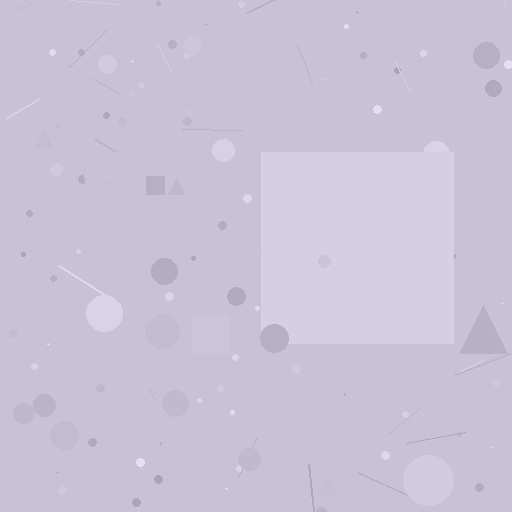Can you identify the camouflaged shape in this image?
The camouflaged shape is a square.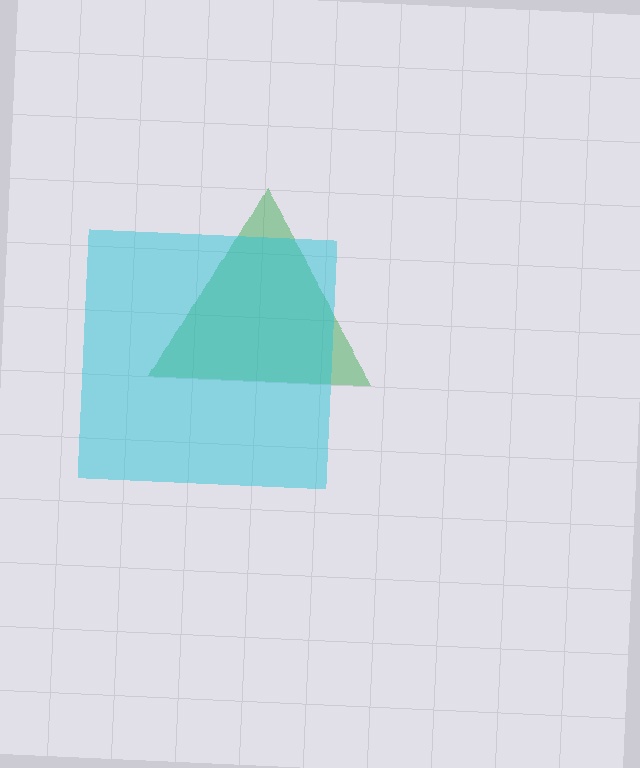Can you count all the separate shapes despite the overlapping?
Yes, there are 2 separate shapes.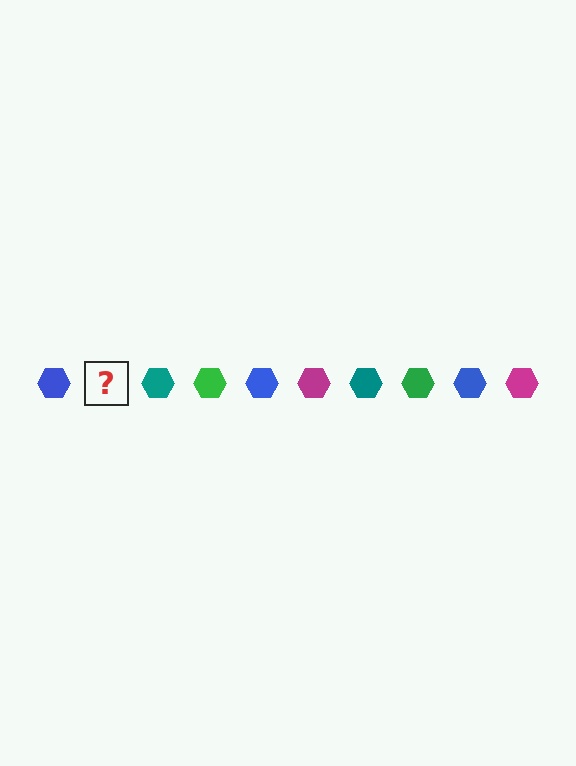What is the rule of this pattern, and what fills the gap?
The rule is that the pattern cycles through blue, magenta, teal, green hexagons. The gap should be filled with a magenta hexagon.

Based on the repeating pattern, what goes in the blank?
The blank should be a magenta hexagon.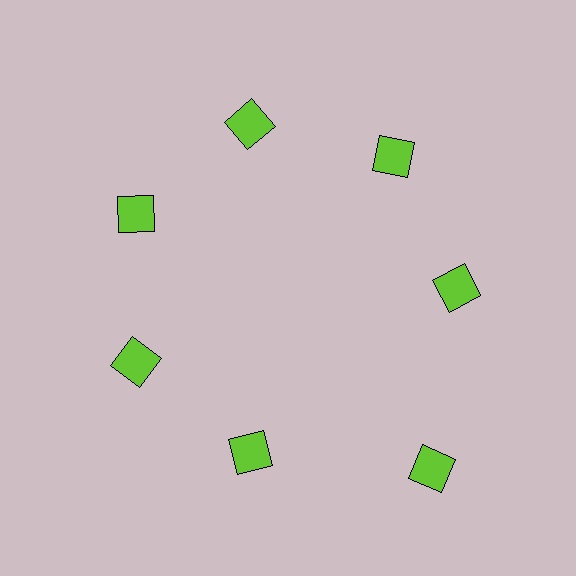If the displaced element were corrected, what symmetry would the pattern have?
It would have 7-fold rotational symmetry — the pattern would map onto itself every 51 degrees.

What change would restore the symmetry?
The symmetry would be restored by moving it inward, back onto the ring so that all 7 squares sit at equal angles and equal distance from the center.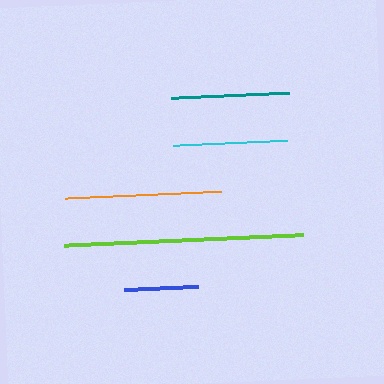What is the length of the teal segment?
The teal segment is approximately 118 pixels long.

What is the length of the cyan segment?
The cyan segment is approximately 115 pixels long.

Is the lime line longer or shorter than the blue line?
The lime line is longer than the blue line.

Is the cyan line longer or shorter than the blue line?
The cyan line is longer than the blue line.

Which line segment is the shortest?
The blue line is the shortest at approximately 74 pixels.